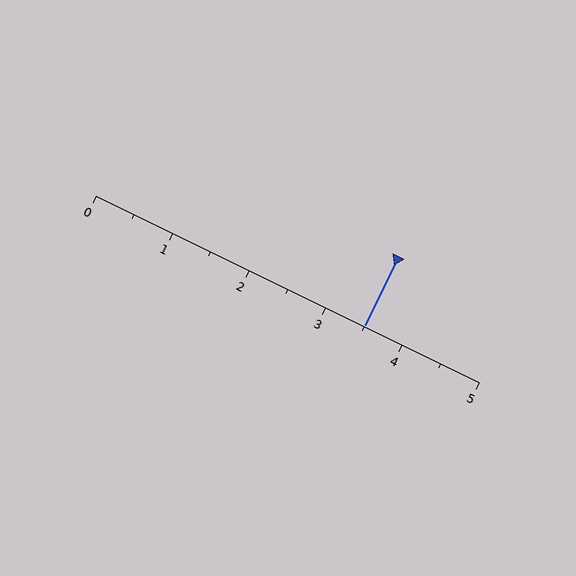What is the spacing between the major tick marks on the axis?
The major ticks are spaced 1 apart.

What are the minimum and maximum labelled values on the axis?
The axis runs from 0 to 5.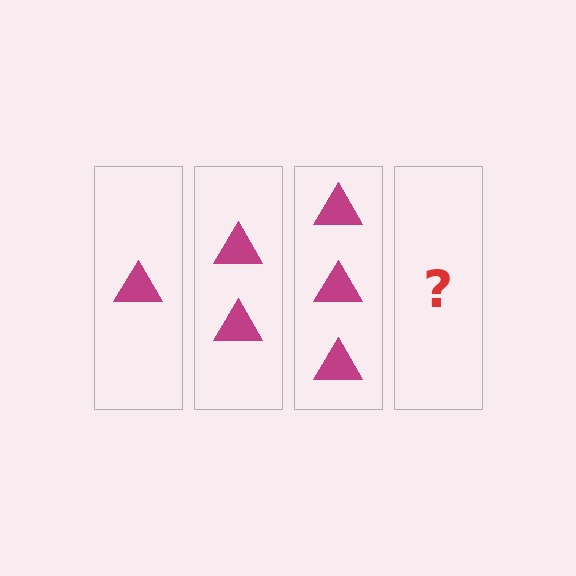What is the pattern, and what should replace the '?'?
The pattern is that each step adds one more triangle. The '?' should be 4 triangles.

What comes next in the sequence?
The next element should be 4 triangles.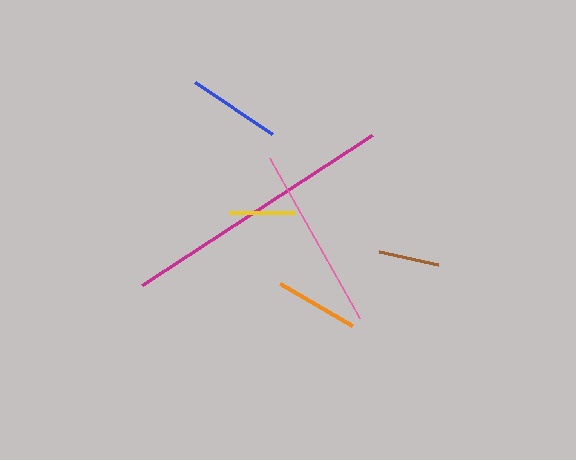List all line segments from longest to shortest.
From longest to shortest: magenta, pink, blue, orange, yellow, brown.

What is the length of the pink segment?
The pink segment is approximately 184 pixels long.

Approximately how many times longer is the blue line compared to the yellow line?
The blue line is approximately 1.4 times the length of the yellow line.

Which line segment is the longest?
The magenta line is the longest at approximately 275 pixels.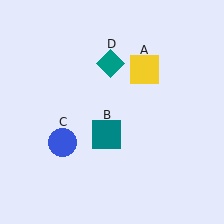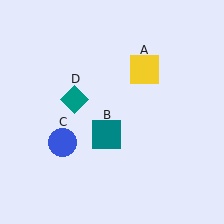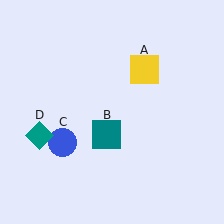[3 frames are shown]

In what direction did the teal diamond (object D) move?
The teal diamond (object D) moved down and to the left.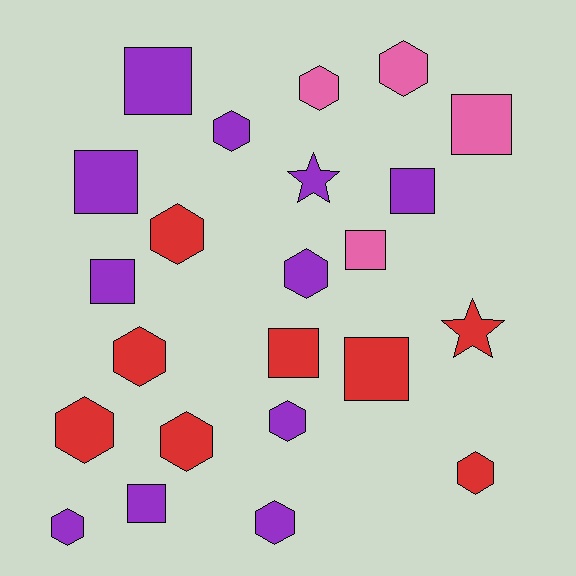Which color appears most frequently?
Purple, with 11 objects.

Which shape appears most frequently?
Hexagon, with 12 objects.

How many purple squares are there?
There are 5 purple squares.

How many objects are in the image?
There are 23 objects.